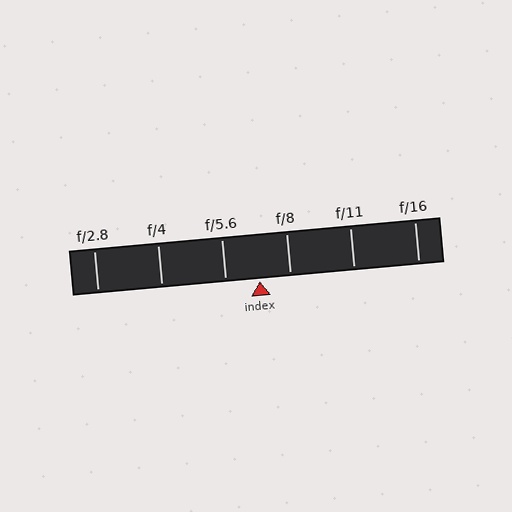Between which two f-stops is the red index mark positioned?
The index mark is between f/5.6 and f/8.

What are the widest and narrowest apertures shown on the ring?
The widest aperture shown is f/2.8 and the narrowest is f/16.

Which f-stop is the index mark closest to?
The index mark is closest to f/8.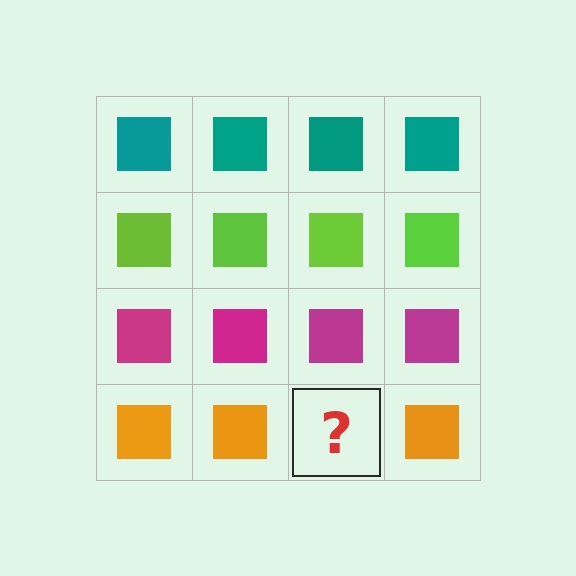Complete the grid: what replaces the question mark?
The question mark should be replaced with an orange square.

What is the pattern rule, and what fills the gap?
The rule is that each row has a consistent color. The gap should be filled with an orange square.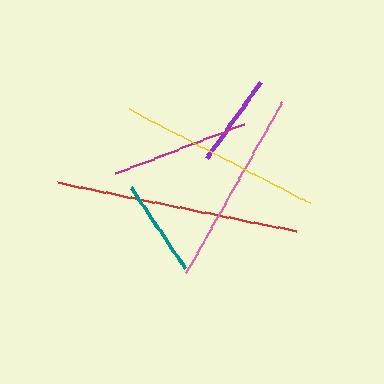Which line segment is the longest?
The red line is the longest at approximately 243 pixels.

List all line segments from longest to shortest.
From longest to shortest: red, yellow, pink, magenta, teal, purple.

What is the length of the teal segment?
The teal segment is approximately 97 pixels long.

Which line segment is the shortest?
The purple line is the shortest at approximately 93 pixels.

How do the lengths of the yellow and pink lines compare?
The yellow and pink lines are approximately the same length.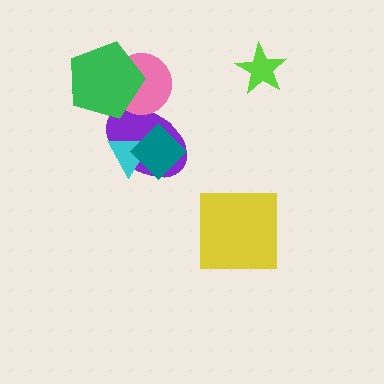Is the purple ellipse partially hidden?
Yes, it is partially covered by another shape.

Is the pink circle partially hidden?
Yes, it is partially covered by another shape.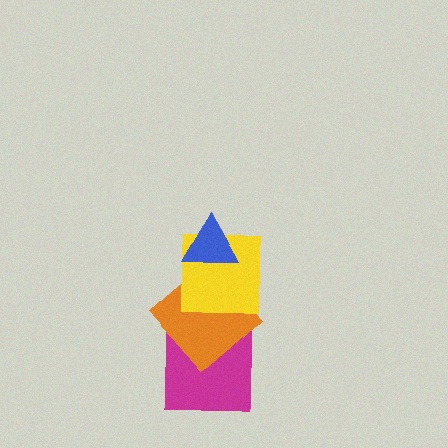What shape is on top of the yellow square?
The blue triangle is on top of the yellow square.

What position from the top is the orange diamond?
The orange diamond is 3rd from the top.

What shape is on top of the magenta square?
The orange diamond is on top of the magenta square.